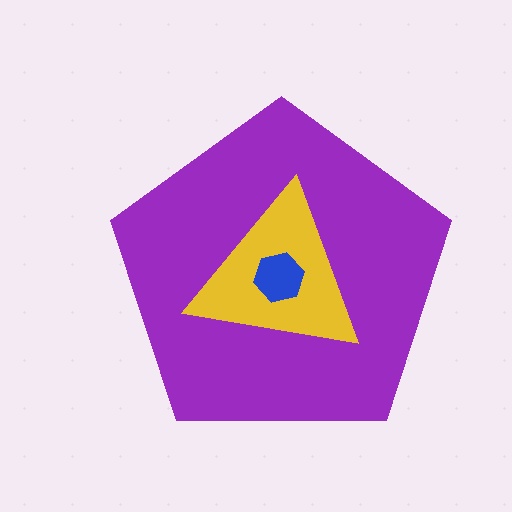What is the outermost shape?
The purple pentagon.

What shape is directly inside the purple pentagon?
The yellow triangle.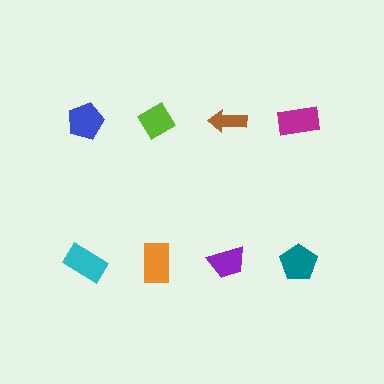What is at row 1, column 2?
A lime diamond.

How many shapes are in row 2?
4 shapes.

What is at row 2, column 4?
A teal pentagon.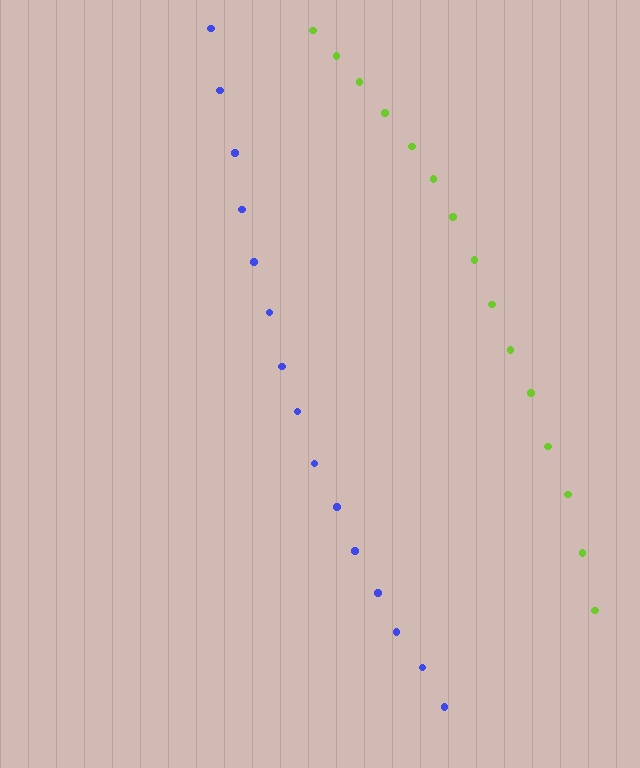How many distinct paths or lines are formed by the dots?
There are 2 distinct paths.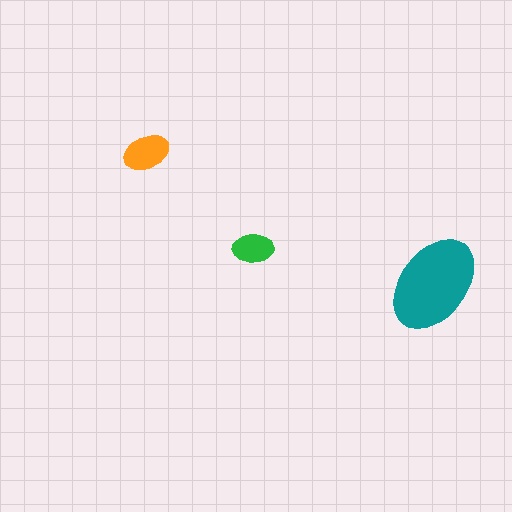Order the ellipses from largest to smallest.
the teal one, the orange one, the green one.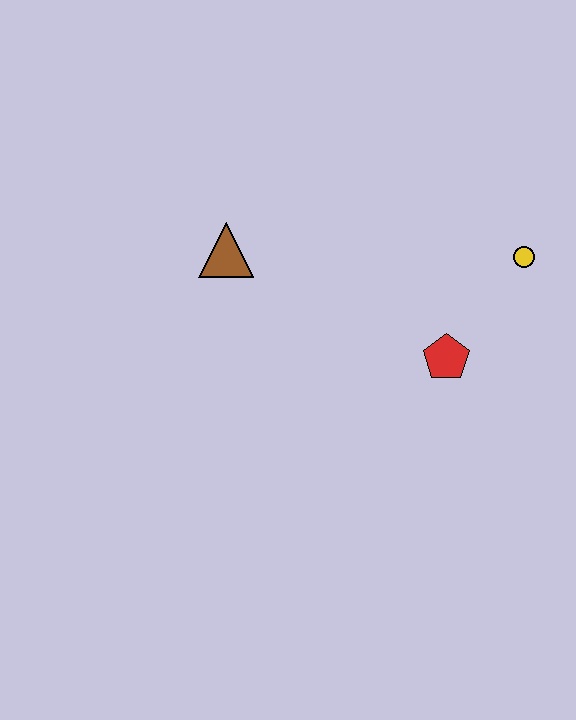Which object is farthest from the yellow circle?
The brown triangle is farthest from the yellow circle.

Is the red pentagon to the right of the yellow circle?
No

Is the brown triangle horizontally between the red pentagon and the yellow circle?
No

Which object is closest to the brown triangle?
The red pentagon is closest to the brown triangle.